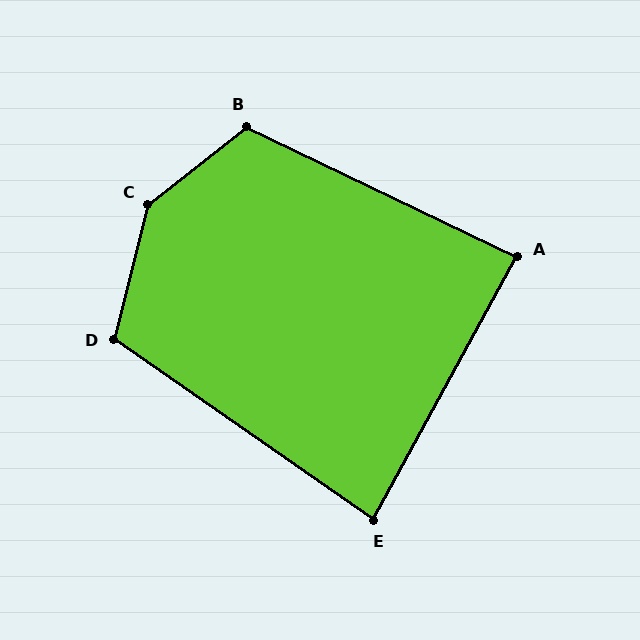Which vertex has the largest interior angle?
C, at approximately 143 degrees.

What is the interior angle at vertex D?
Approximately 111 degrees (obtuse).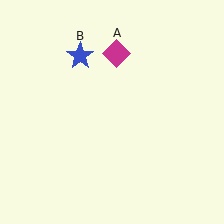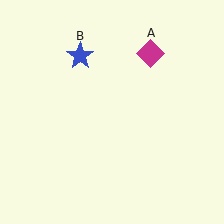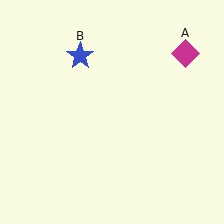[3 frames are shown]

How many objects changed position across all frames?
1 object changed position: magenta diamond (object A).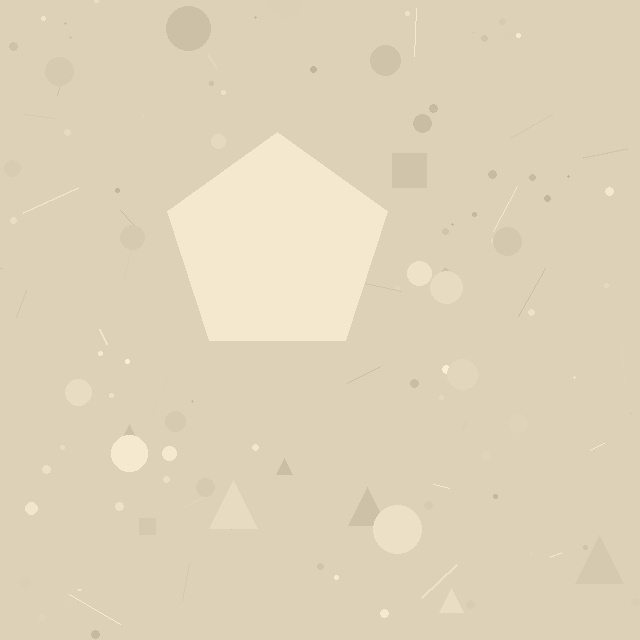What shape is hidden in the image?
A pentagon is hidden in the image.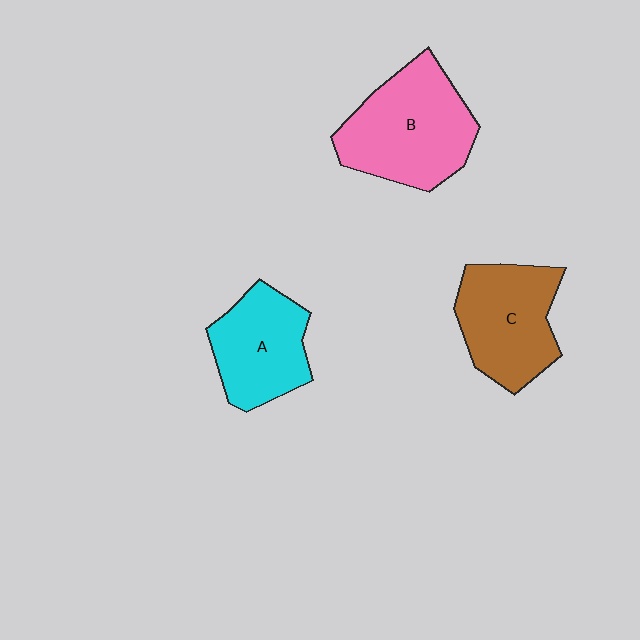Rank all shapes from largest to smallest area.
From largest to smallest: B (pink), C (brown), A (cyan).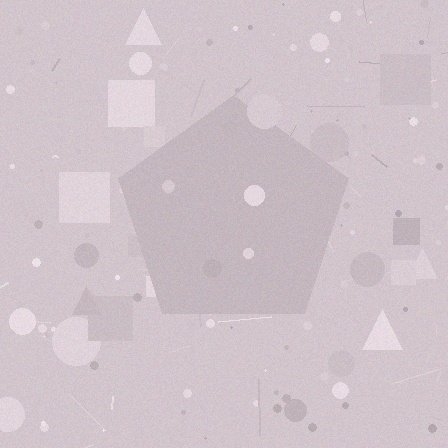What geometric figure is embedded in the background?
A pentagon is embedded in the background.